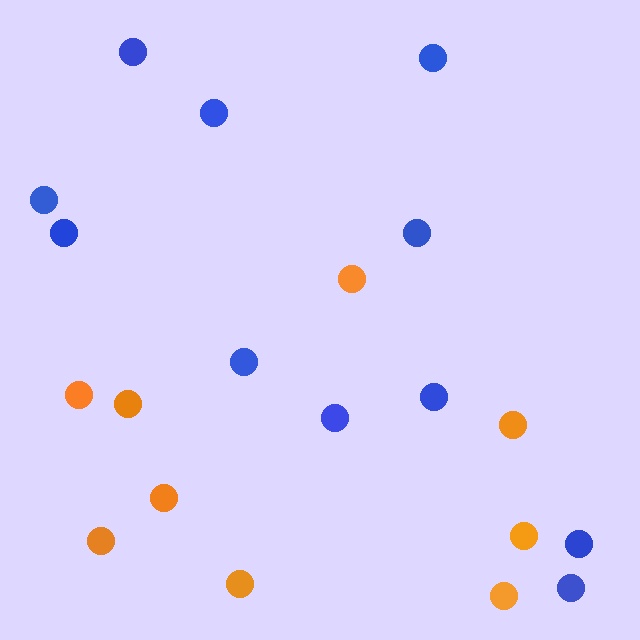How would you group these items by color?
There are 2 groups: one group of orange circles (9) and one group of blue circles (11).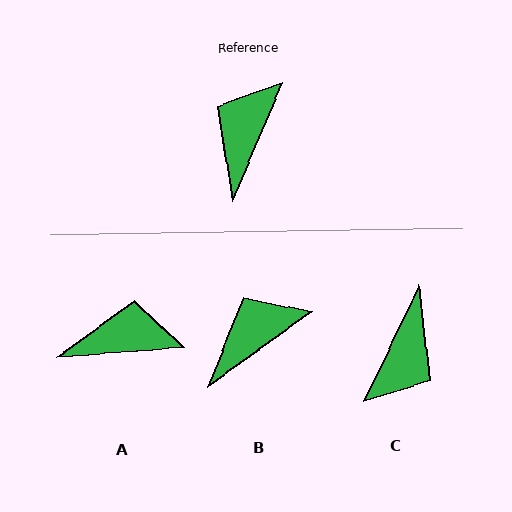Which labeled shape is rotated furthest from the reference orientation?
C, about 177 degrees away.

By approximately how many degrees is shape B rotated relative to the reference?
Approximately 31 degrees clockwise.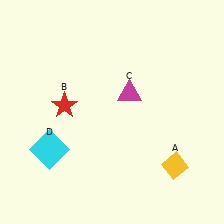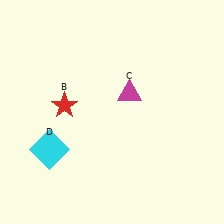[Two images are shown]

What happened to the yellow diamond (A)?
The yellow diamond (A) was removed in Image 2. It was in the bottom-right area of Image 1.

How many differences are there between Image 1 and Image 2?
There is 1 difference between the two images.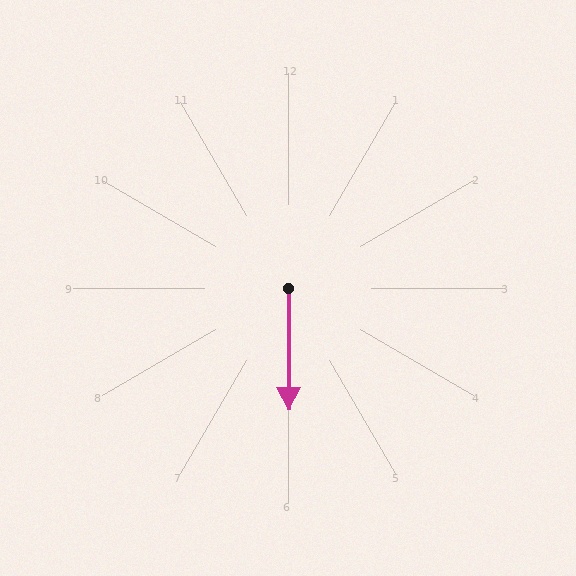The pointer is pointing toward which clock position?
Roughly 6 o'clock.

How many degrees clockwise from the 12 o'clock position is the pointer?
Approximately 180 degrees.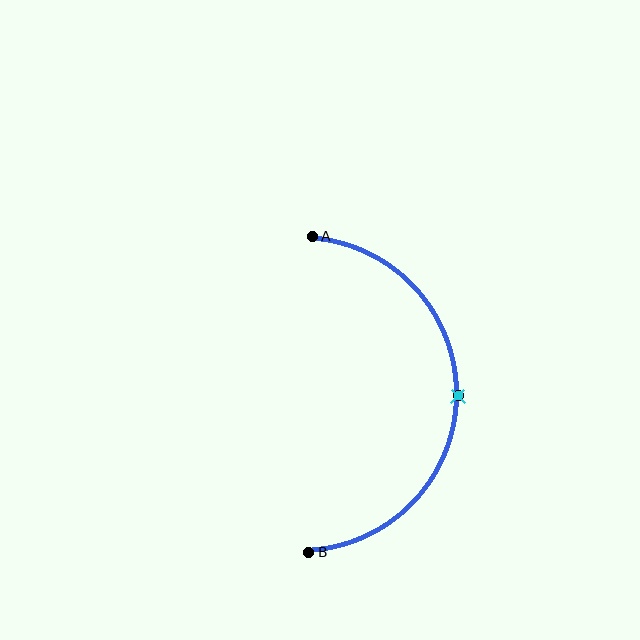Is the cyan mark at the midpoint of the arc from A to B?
Yes. The cyan mark lies on the arc at equal arc-length from both A and B — it is the arc midpoint.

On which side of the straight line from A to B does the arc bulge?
The arc bulges to the right of the straight line connecting A and B.